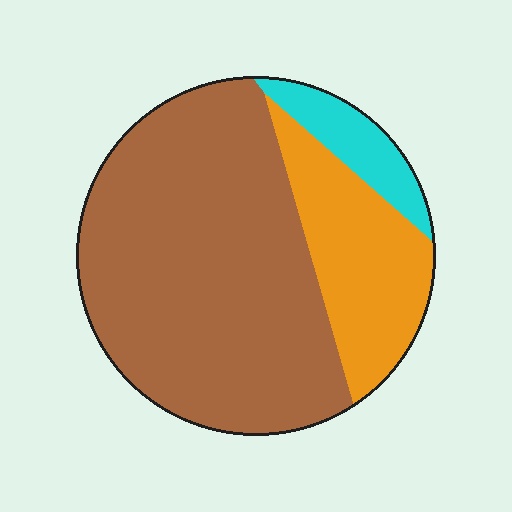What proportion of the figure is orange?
Orange covers 23% of the figure.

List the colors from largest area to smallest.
From largest to smallest: brown, orange, cyan.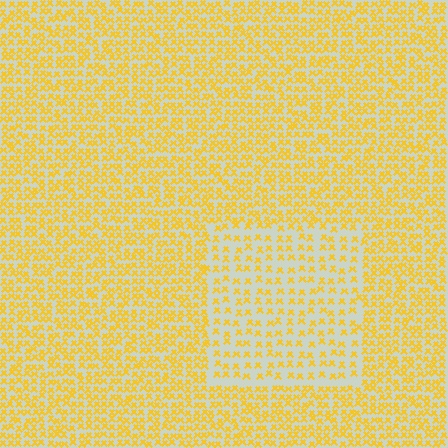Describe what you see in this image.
The image contains small yellow elements arranged at two different densities. A rectangle-shaped region is visible where the elements are less densely packed than the surrounding area.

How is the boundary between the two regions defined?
The boundary is defined by a change in element density (approximately 1.9x ratio). All elements are the same color, size, and shape.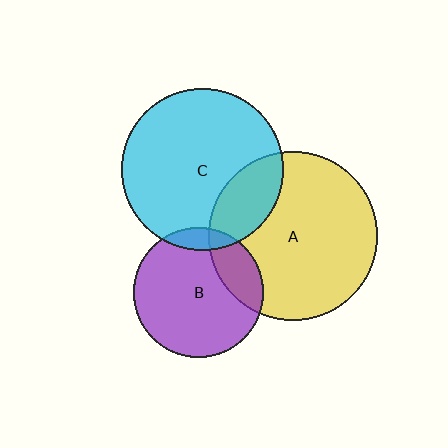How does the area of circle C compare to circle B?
Approximately 1.5 times.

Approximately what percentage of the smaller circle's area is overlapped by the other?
Approximately 20%.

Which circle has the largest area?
Circle A (yellow).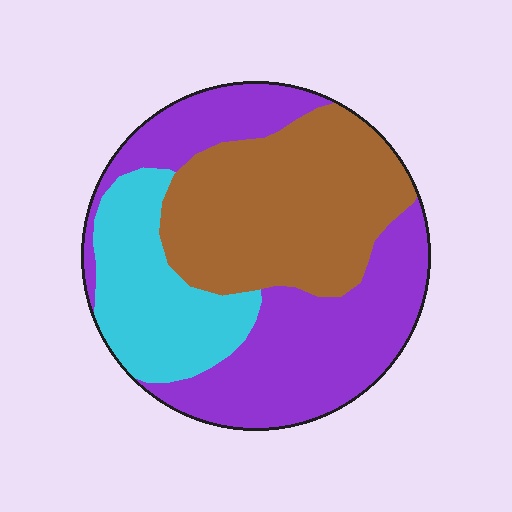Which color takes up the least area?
Cyan, at roughly 20%.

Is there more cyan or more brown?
Brown.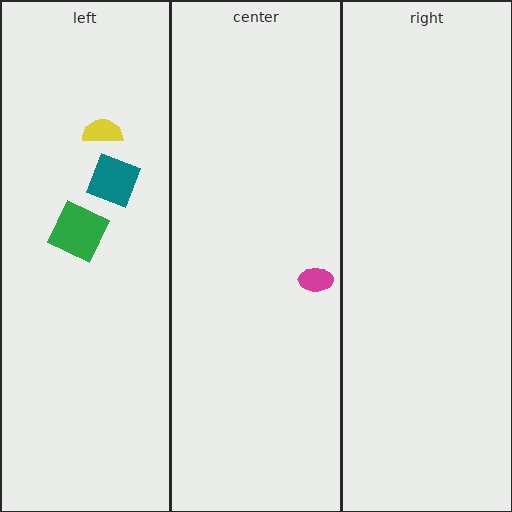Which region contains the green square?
The left region.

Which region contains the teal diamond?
The left region.